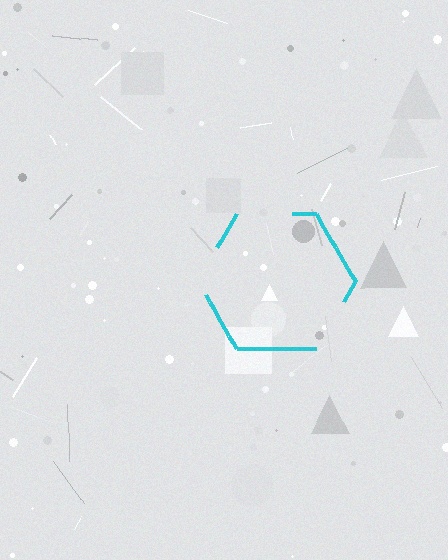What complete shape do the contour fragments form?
The contour fragments form a hexagon.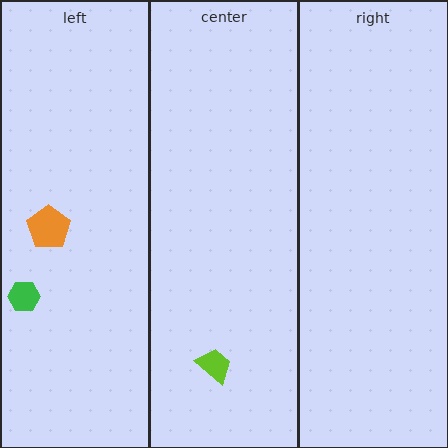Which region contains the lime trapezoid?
The center region.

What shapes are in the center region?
The lime trapezoid.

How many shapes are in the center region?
1.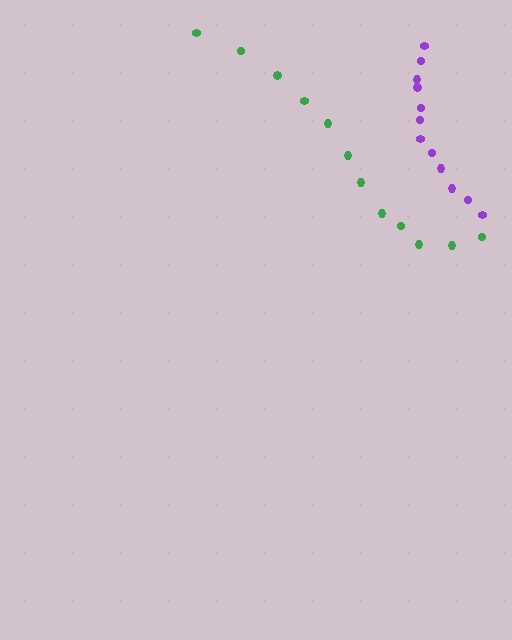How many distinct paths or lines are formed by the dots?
There are 2 distinct paths.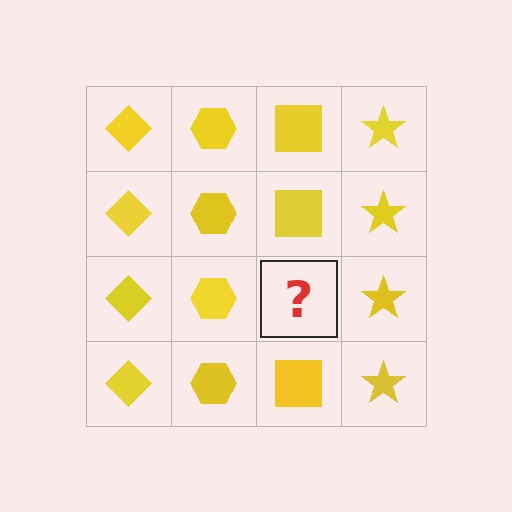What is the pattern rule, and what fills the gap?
The rule is that each column has a consistent shape. The gap should be filled with a yellow square.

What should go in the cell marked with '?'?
The missing cell should contain a yellow square.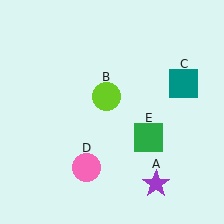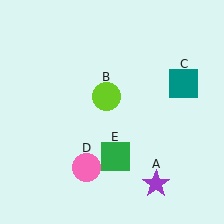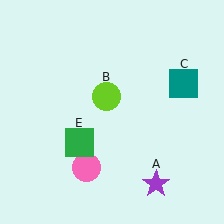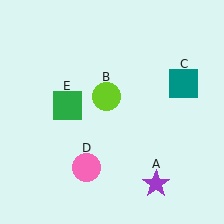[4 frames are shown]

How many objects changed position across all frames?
1 object changed position: green square (object E).